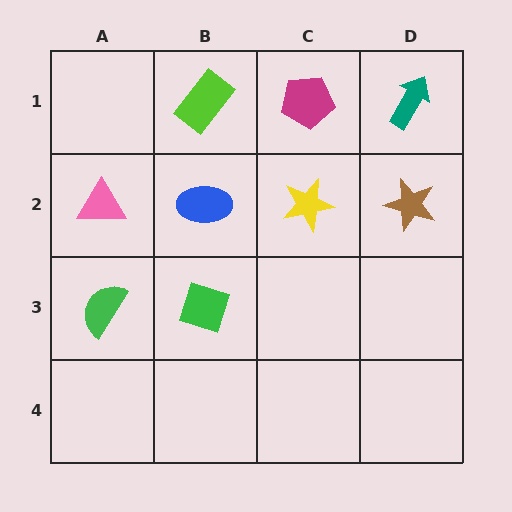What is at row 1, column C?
A magenta pentagon.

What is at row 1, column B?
A lime rectangle.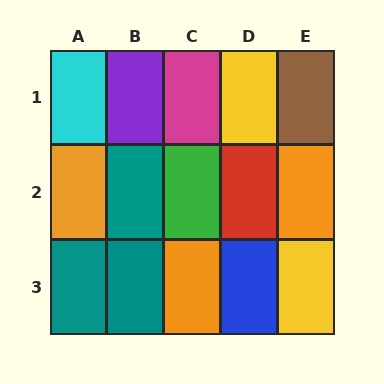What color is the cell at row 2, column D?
Red.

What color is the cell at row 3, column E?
Yellow.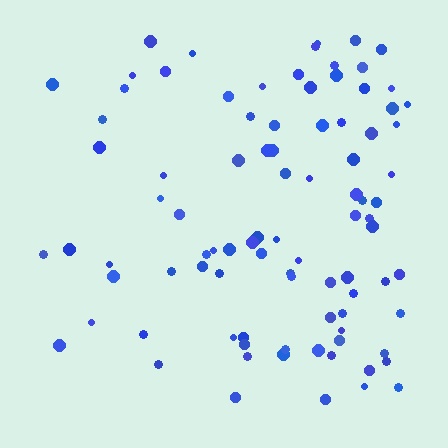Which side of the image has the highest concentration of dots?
The right.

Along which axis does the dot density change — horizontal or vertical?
Horizontal.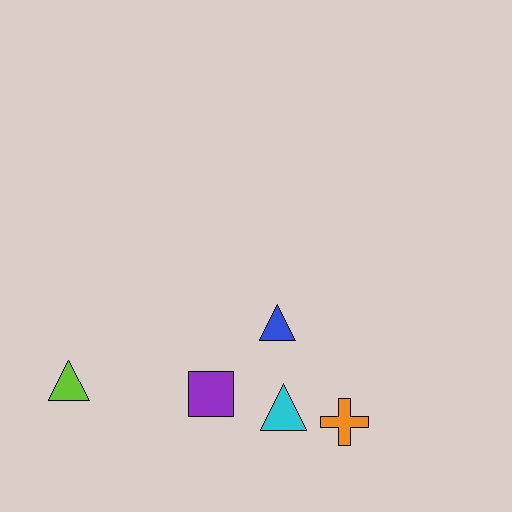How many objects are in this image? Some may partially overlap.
There are 5 objects.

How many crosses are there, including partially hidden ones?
There is 1 cross.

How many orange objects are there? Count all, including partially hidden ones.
There is 1 orange object.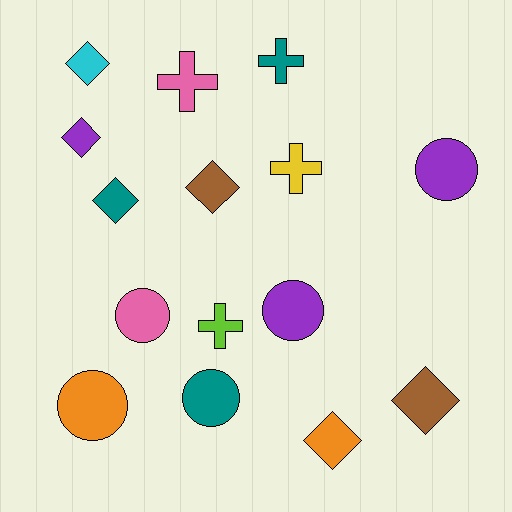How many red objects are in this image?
There are no red objects.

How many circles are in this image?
There are 5 circles.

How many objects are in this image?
There are 15 objects.